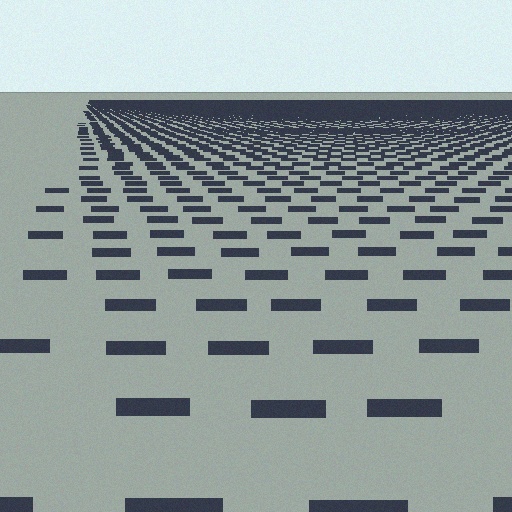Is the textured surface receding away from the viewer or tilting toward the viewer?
The surface is receding away from the viewer. Texture elements get smaller and denser toward the top.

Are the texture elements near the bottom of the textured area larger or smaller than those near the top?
Larger. Near the bottom, elements are closer to the viewer and appear at a bigger on-screen size.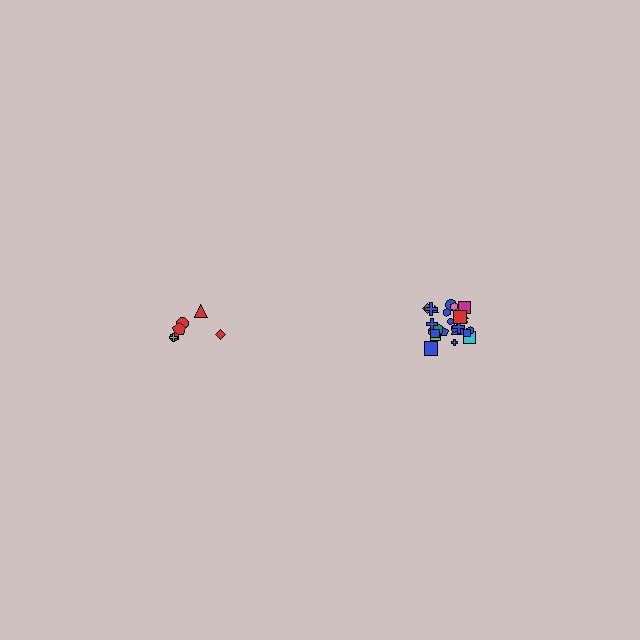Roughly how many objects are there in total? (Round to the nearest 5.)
Roughly 30 objects in total.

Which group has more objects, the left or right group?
The right group.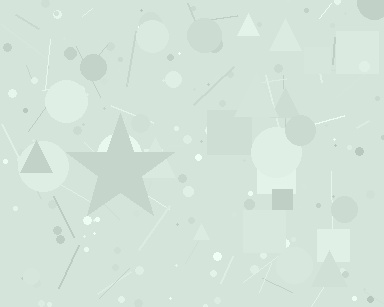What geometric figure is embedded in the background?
A star is embedded in the background.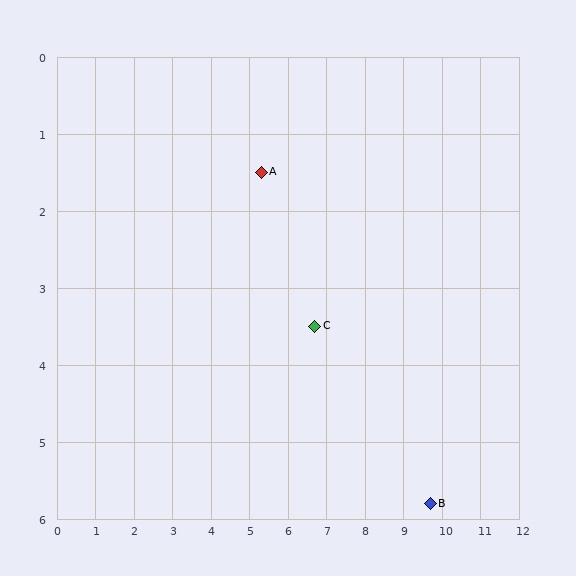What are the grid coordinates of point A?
Point A is at approximately (5.3, 1.5).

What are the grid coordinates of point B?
Point B is at approximately (9.7, 5.8).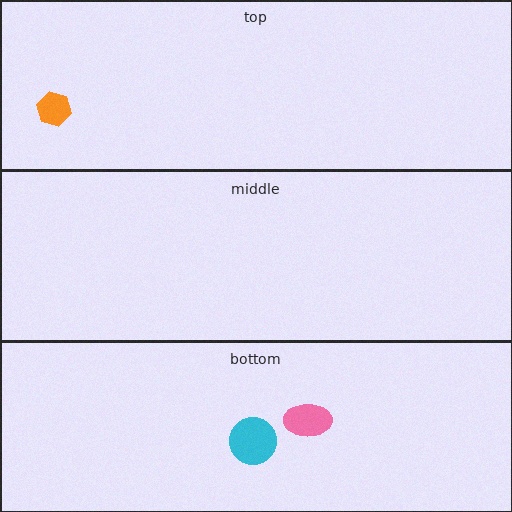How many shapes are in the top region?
1.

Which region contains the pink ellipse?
The bottom region.